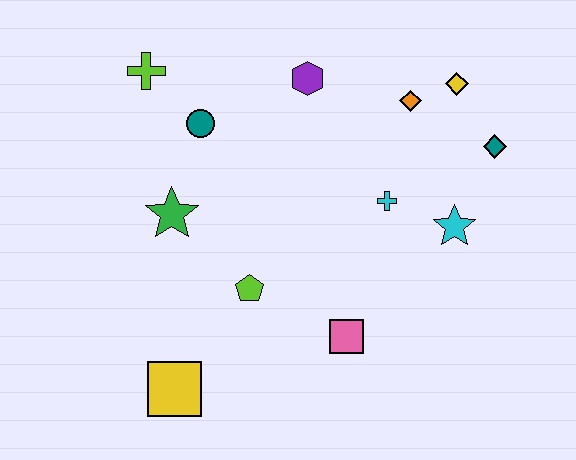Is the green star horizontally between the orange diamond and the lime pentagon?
No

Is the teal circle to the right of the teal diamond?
No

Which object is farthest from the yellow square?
The yellow diamond is farthest from the yellow square.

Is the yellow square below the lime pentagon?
Yes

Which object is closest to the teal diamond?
The yellow diamond is closest to the teal diamond.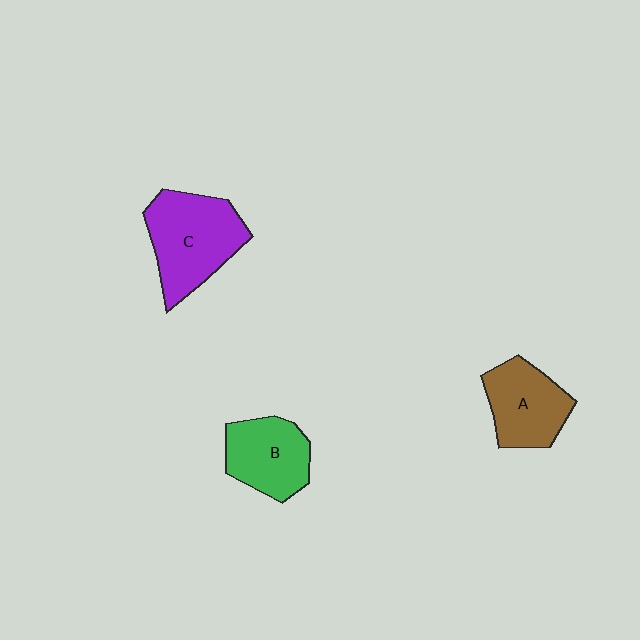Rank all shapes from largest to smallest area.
From largest to smallest: C (purple), A (brown), B (green).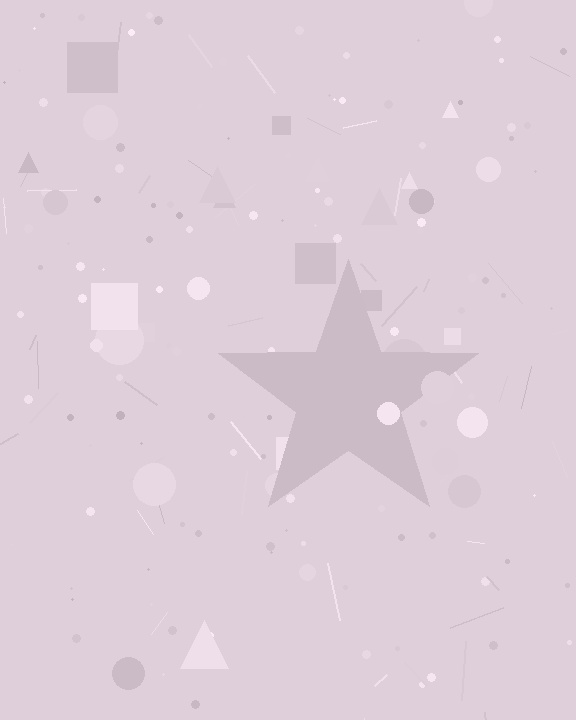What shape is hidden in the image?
A star is hidden in the image.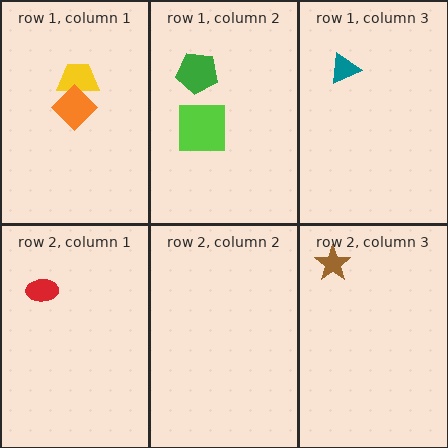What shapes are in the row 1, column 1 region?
The yellow trapezoid, the orange diamond.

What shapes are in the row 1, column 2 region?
The lime square, the green pentagon.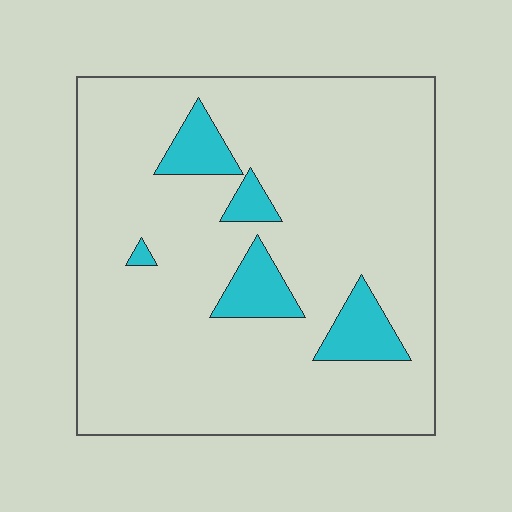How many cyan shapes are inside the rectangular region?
5.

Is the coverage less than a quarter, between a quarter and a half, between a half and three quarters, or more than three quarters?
Less than a quarter.